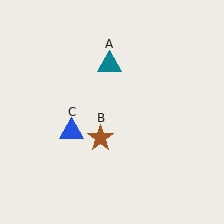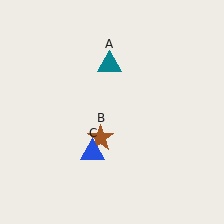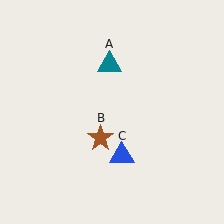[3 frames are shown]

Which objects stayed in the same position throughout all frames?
Teal triangle (object A) and brown star (object B) remained stationary.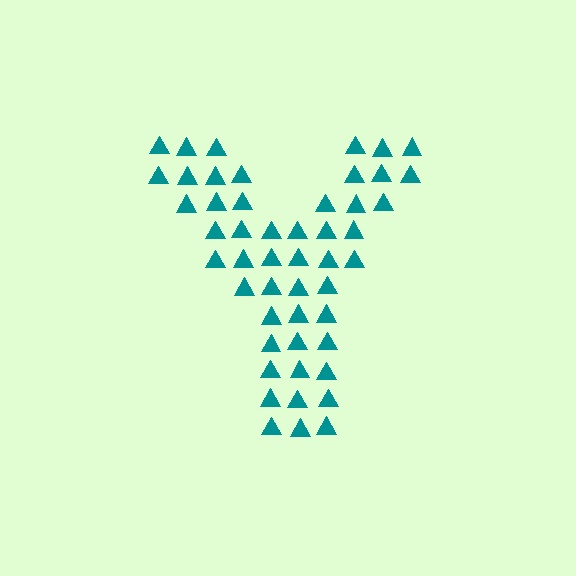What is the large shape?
The large shape is the letter Y.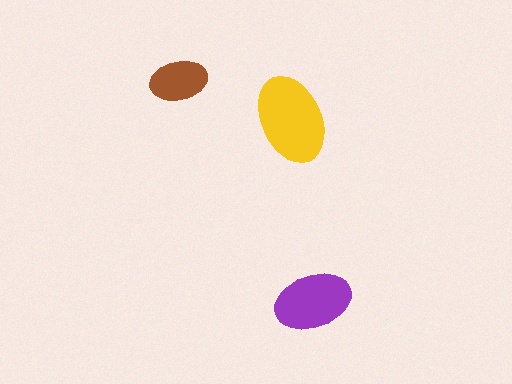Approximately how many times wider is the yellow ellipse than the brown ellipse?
About 1.5 times wider.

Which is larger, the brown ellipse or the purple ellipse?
The purple one.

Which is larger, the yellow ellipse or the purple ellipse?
The yellow one.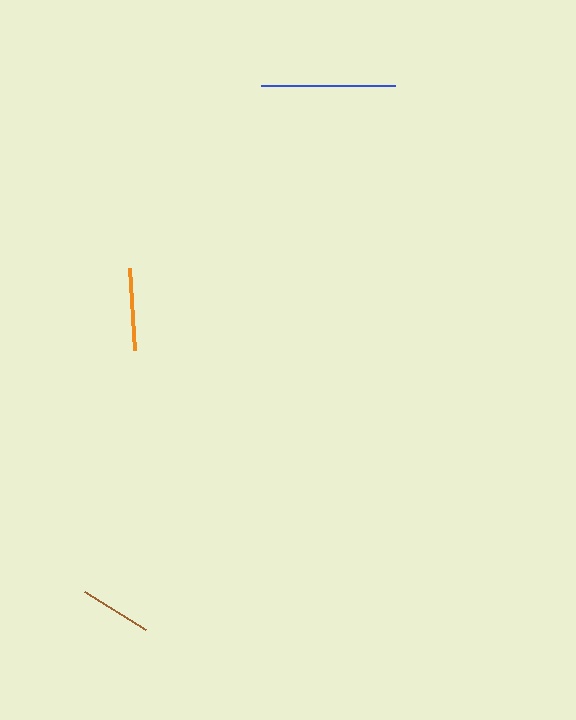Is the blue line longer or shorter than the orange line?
The blue line is longer than the orange line.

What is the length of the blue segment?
The blue segment is approximately 134 pixels long.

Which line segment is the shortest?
The brown line is the shortest at approximately 72 pixels.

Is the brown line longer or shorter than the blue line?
The blue line is longer than the brown line.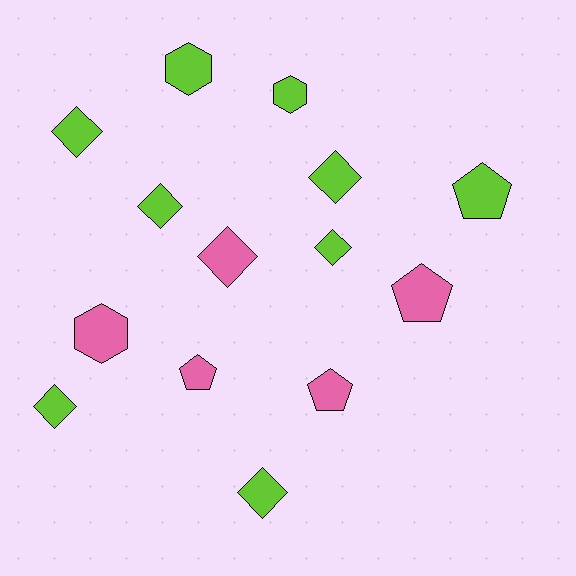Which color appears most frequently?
Lime, with 9 objects.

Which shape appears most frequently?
Diamond, with 7 objects.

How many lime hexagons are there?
There are 2 lime hexagons.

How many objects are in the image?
There are 14 objects.